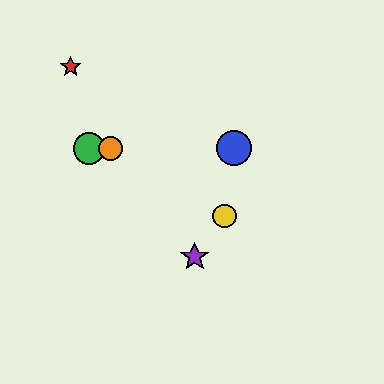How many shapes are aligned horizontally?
3 shapes (the blue circle, the green circle, the orange circle) are aligned horizontally.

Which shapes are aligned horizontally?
The blue circle, the green circle, the orange circle are aligned horizontally.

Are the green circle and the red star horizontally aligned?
No, the green circle is at y≈148 and the red star is at y≈67.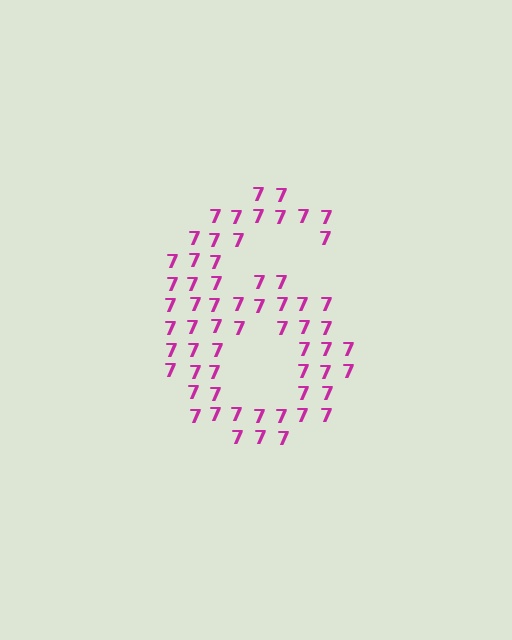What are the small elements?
The small elements are digit 7's.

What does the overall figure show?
The overall figure shows the digit 6.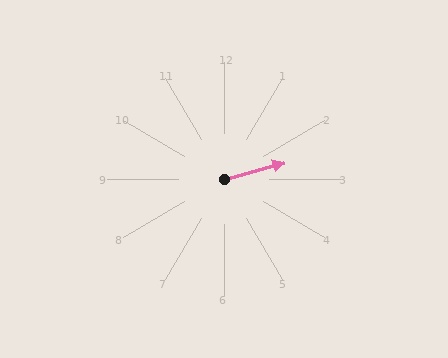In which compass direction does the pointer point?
East.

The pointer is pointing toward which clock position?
Roughly 2 o'clock.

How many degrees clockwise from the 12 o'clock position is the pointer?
Approximately 75 degrees.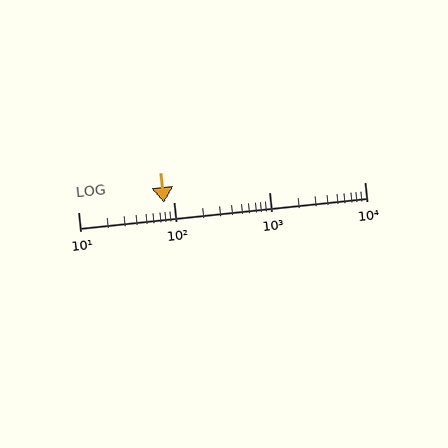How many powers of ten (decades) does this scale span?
The scale spans 3 decades, from 10 to 10000.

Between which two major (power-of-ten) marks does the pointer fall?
The pointer is between 10 and 100.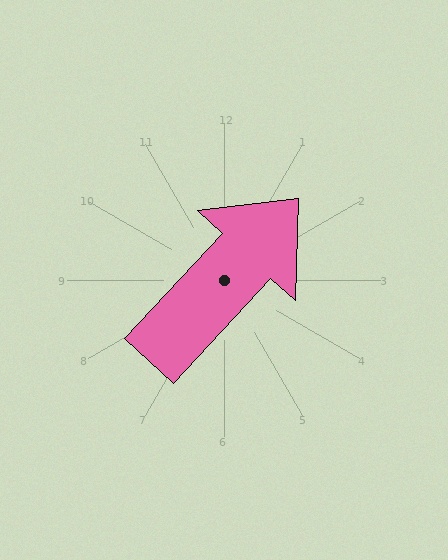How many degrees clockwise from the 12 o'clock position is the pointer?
Approximately 43 degrees.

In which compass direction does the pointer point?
Northeast.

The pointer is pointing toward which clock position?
Roughly 1 o'clock.